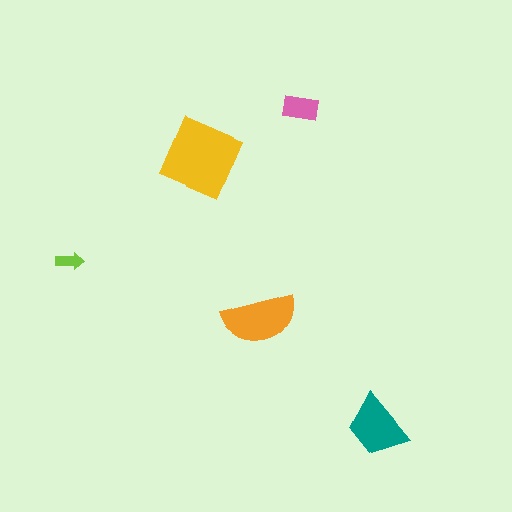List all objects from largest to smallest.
The yellow diamond, the orange semicircle, the teal trapezoid, the pink rectangle, the lime arrow.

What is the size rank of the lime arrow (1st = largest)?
5th.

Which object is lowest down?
The teal trapezoid is bottommost.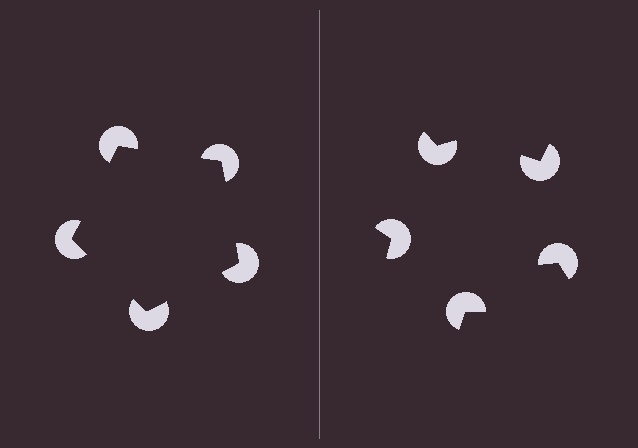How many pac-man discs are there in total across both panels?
10 — 5 on each side.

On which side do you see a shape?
An illusory pentagon appears on the left side. On the right side the wedge cuts are rotated, so no coherent shape forms.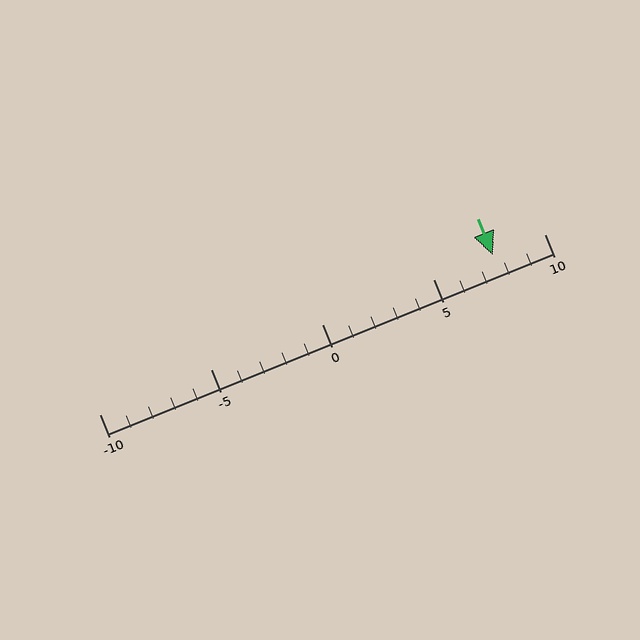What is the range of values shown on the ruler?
The ruler shows values from -10 to 10.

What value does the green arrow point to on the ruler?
The green arrow points to approximately 8.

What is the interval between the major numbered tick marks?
The major tick marks are spaced 5 units apart.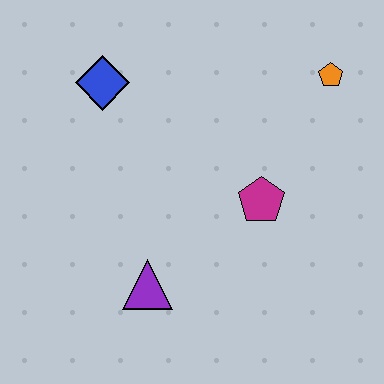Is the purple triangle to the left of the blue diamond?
No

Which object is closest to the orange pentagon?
The magenta pentagon is closest to the orange pentagon.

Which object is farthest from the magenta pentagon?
The blue diamond is farthest from the magenta pentagon.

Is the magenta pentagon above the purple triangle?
Yes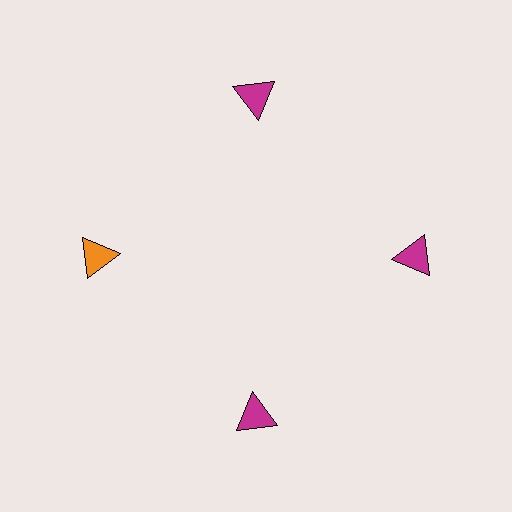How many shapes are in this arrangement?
There are 4 shapes arranged in a ring pattern.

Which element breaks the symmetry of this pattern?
The orange triangle at roughly the 9 o'clock position breaks the symmetry. All other shapes are magenta triangles.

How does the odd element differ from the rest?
It has a different color: orange instead of magenta.